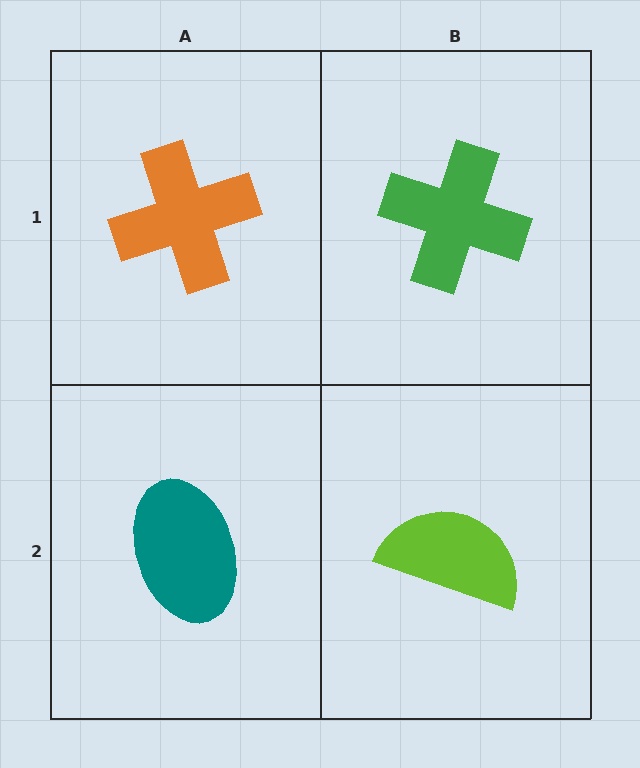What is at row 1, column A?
An orange cross.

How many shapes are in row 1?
2 shapes.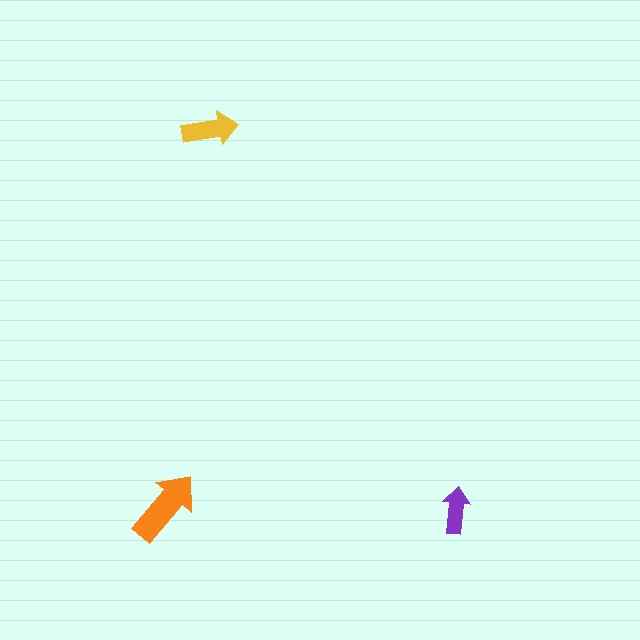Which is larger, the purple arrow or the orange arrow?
The orange one.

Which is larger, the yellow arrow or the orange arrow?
The orange one.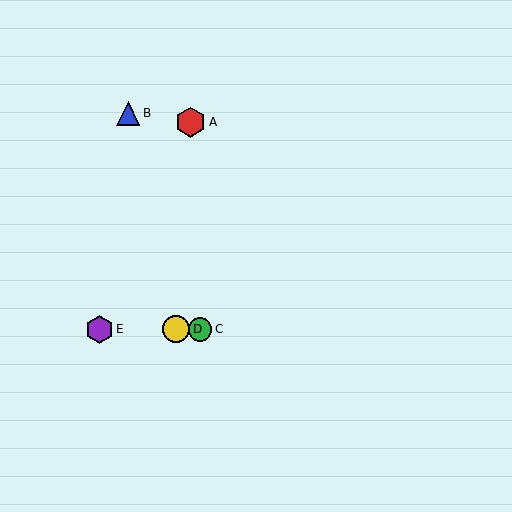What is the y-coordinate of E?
Object E is at y≈329.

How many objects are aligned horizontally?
3 objects (C, D, E) are aligned horizontally.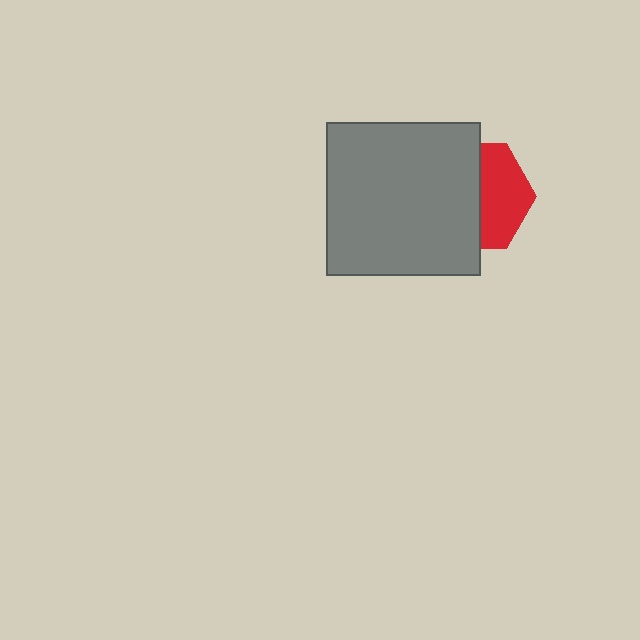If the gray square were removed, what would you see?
You would see the complete red hexagon.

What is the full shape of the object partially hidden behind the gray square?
The partially hidden object is a red hexagon.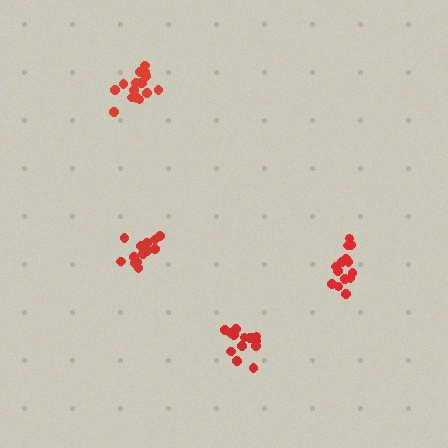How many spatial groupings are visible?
There are 4 spatial groupings.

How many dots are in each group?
Group 1: 14 dots, Group 2: 16 dots, Group 3: 15 dots, Group 4: 13 dots (58 total).